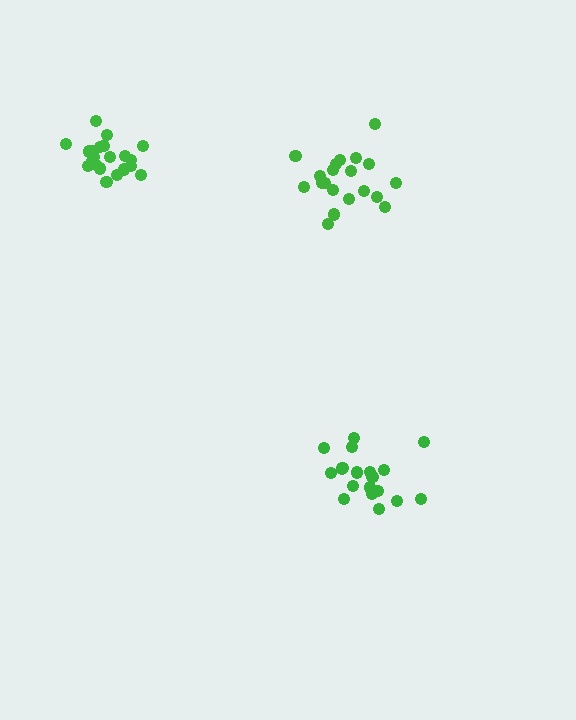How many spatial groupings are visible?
There are 3 spatial groupings.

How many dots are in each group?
Group 1: 20 dots, Group 2: 19 dots, Group 3: 21 dots (60 total).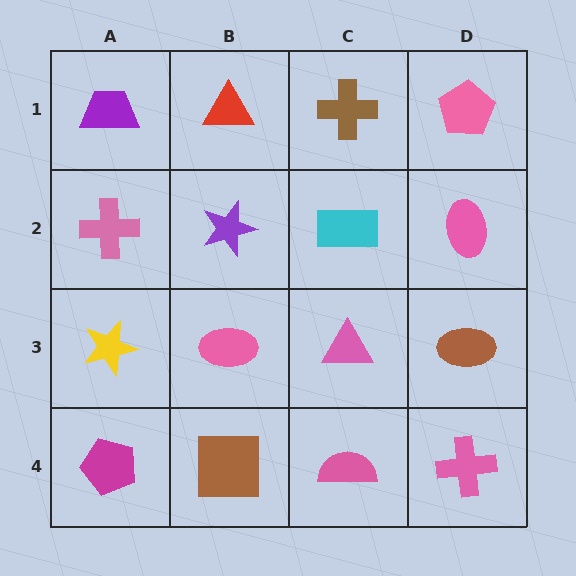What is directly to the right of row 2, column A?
A purple star.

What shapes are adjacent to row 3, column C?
A cyan rectangle (row 2, column C), a pink semicircle (row 4, column C), a pink ellipse (row 3, column B), a brown ellipse (row 3, column D).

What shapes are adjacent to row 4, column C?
A pink triangle (row 3, column C), a brown square (row 4, column B), a pink cross (row 4, column D).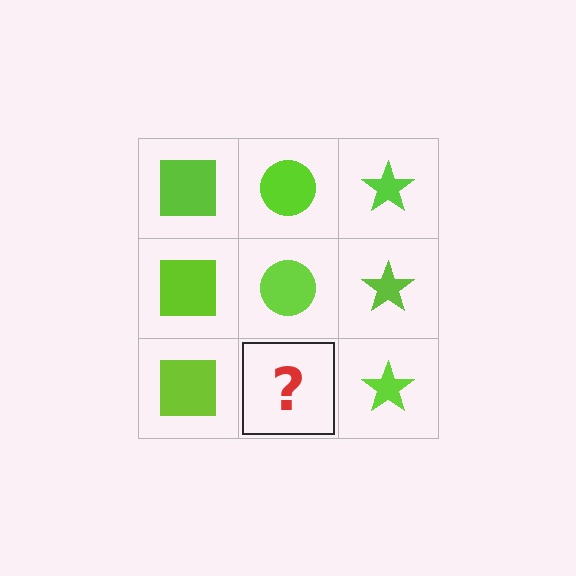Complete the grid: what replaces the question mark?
The question mark should be replaced with a lime circle.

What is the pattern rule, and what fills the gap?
The rule is that each column has a consistent shape. The gap should be filled with a lime circle.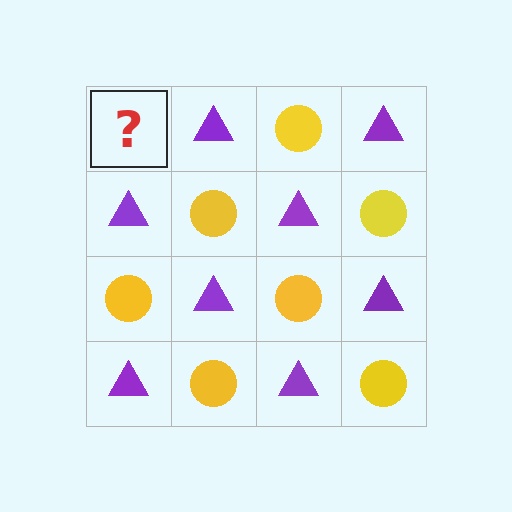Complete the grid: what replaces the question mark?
The question mark should be replaced with a yellow circle.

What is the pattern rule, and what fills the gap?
The rule is that it alternates yellow circle and purple triangle in a checkerboard pattern. The gap should be filled with a yellow circle.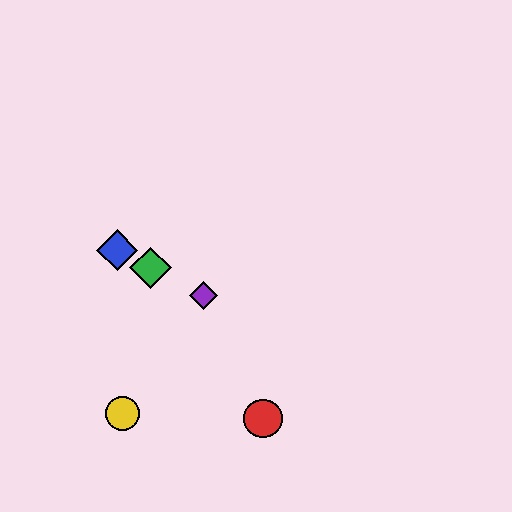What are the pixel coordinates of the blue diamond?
The blue diamond is at (117, 250).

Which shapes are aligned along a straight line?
The blue diamond, the green diamond, the purple diamond are aligned along a straight line.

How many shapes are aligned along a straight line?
3 shapes (the blue diamond, the green diamond, the purple diamond) are aligned along a straight line.